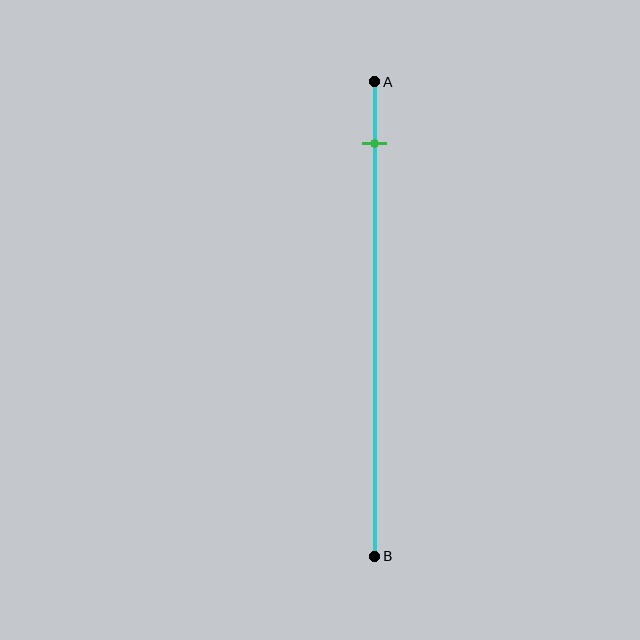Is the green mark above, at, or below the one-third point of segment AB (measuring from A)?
The green mark is above the one-third point of segment AB.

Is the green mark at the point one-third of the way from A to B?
No, the mark is at about 15% from A, not at the 33% one-third point.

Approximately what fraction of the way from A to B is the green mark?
The green mark is approximately 15% of the way from A to B.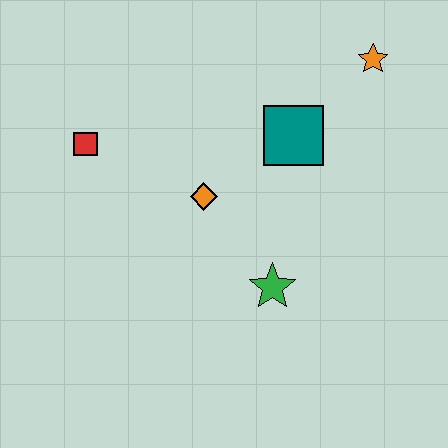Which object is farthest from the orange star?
The red square is farthest from the orange star.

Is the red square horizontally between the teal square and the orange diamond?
No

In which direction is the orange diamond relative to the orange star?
The orange diamond is to the left of the orange star.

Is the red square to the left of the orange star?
Yes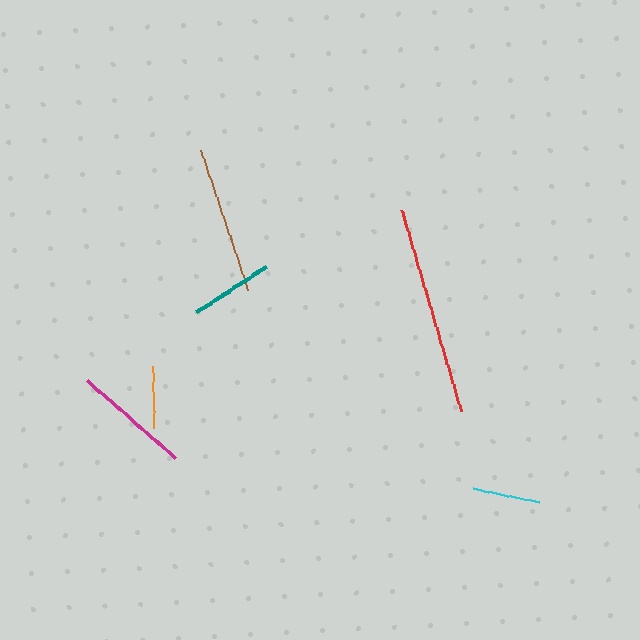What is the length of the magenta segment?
The magenta segment is approximately 117 pixels long.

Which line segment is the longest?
The red line is the longest at approximately 211 pixels.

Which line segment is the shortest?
The orange line is the shortest at approximately 62 pixels.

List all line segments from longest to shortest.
From longest to shortest: red, brown, magenta, teal, cyan, orange.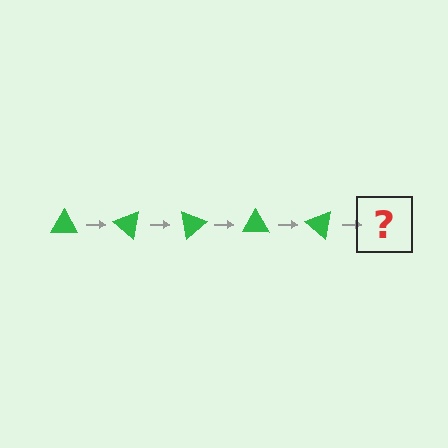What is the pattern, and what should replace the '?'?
The pattern is that the triangle rotates 40 degrees each step. The '?' should be a green triangle rotated 200 degrees.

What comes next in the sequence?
The next element should be a green triangle rotated 200 degrees.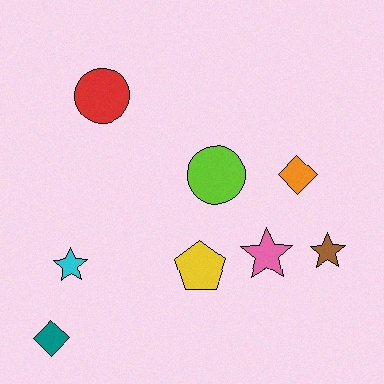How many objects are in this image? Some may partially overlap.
There are 8 objects.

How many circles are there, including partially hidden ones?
There are 2 circles.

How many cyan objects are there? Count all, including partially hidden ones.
There is 1 cyan object.